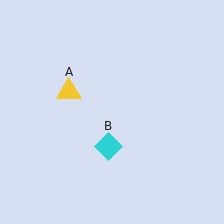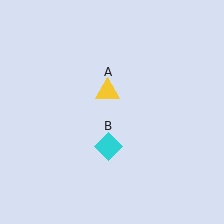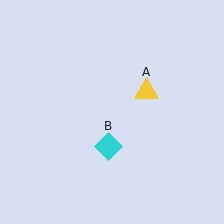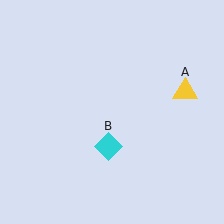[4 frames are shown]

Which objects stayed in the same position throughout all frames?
Cyan diamond (object B) remained stationary.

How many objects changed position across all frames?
1 object changed position: yellow triangle (object A).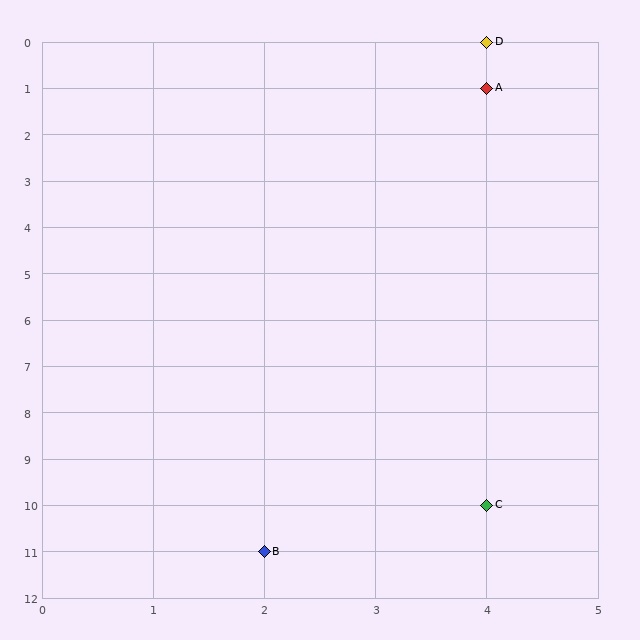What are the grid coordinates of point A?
Point A is at grid coordinates (4, 1).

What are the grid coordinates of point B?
Point B is at grid coordinates (2, 11).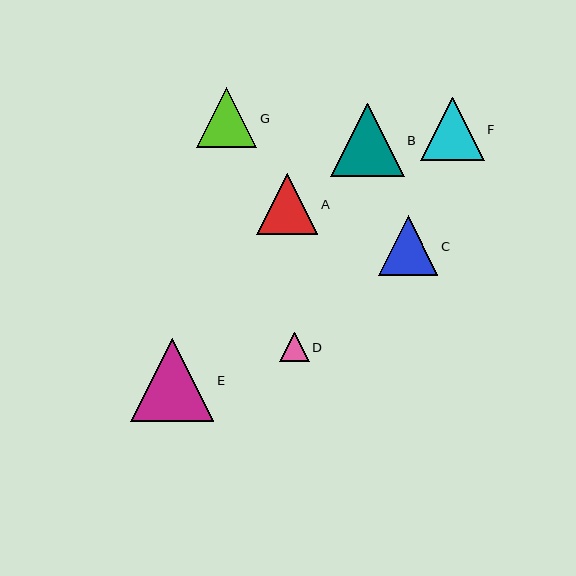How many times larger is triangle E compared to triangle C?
Triangle E is approximately 1.4 times the size of triangle C.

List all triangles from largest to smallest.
From largest to smallest: E, B, F, A, G, C, D.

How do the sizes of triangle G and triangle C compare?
Triangle G and triangle C are approximately the same size.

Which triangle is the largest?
Triangle E is the largest with a size of approximately 83 pixels.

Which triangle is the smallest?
Triangle D is the smallest with a size of approximately 29 pixels.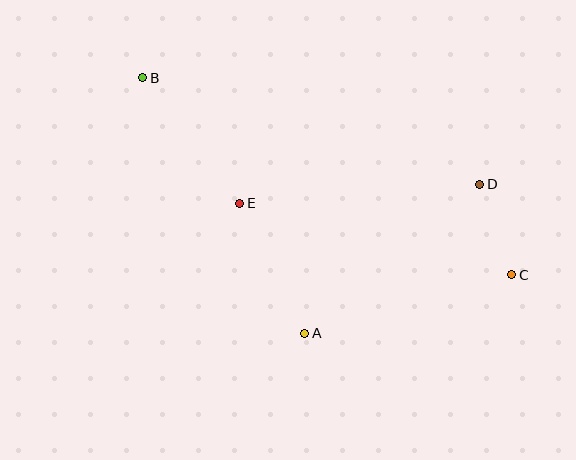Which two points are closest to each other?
Points C and D are closest to each other.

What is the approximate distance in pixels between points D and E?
The distance between D and E is approximately 241 pixels.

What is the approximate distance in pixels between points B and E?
The distance between B and E is approximately 159 pixels.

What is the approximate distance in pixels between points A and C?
The distance between A and C is approximately 215 pixels.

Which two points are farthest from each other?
Points B and C are farthest from each other.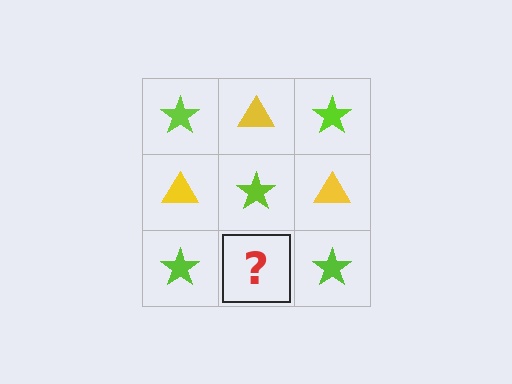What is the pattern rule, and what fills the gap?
The rule is that it alternates lime star and yellow triangle in a checkerboard pattern. The gap should be filled with a yellow triangle.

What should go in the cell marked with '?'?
The missing cell should contain a yellow triangle.